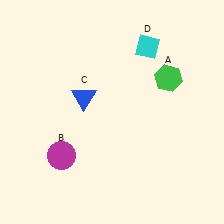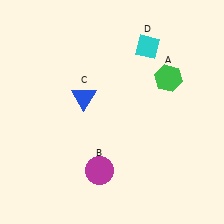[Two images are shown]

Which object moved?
The magenta circle (B) moved right.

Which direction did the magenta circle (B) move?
The magenta circle (B) moved right.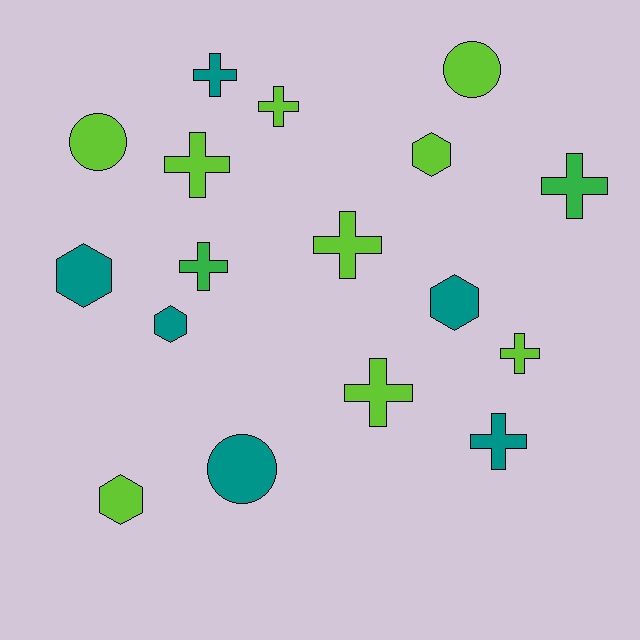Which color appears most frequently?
Lime, with 9 objects.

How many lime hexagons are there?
There are 2 lime hexagons.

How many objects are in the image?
There are 17 objects.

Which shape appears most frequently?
Cross, with 9 objects.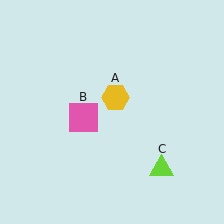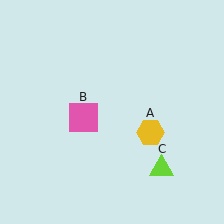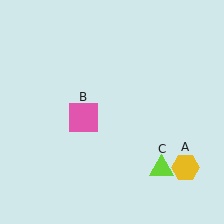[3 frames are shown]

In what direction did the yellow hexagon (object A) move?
The yellow hexagon (object A) moved down and to the right.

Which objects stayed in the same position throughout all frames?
Pink square (object B) and lime triangle (object C) remained stationary.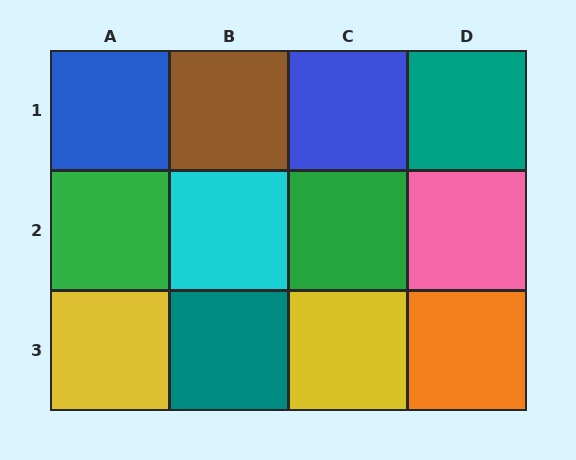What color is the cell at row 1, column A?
Blue.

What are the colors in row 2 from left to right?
Green, cyan, green, pink.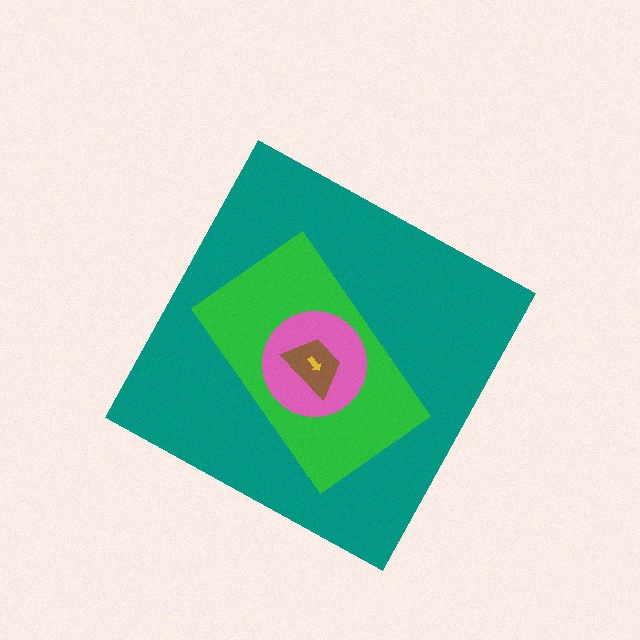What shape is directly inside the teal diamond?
The green rectangle.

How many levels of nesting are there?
5.